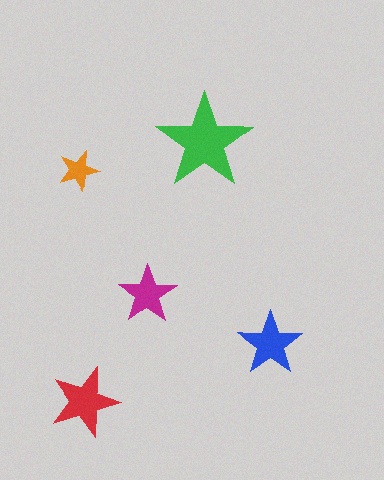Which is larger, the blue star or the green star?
The green one.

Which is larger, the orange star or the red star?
The red one.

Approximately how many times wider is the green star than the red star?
About 1.5 times wider.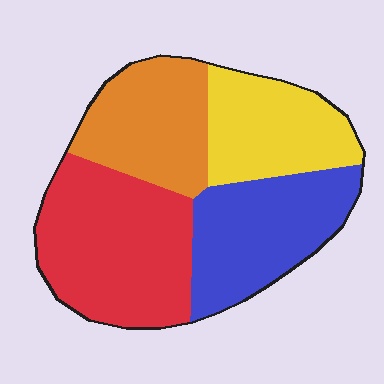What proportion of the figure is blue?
Blue covers around 25% of the figure.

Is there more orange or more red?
Red.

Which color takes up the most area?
Red, at roughly 35%.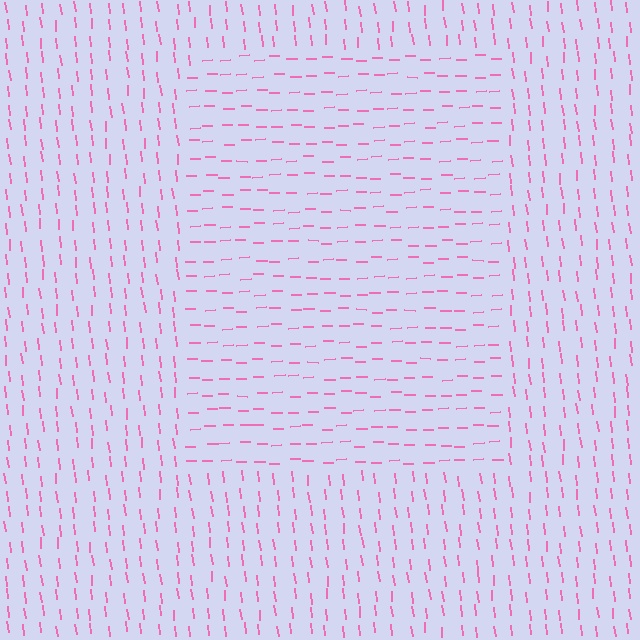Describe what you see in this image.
The image is filled with small pink line segments. A rectangle region in the image has lines oriented differently from the surrounding lines, creating a visible texture boundary.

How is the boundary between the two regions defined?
The boundary is defined purely by a change in line orientation (approximately 86 degrees difference). All lines are the same color and thickness.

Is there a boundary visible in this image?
Yes, there is a texture boundary formed by a change in line orientation.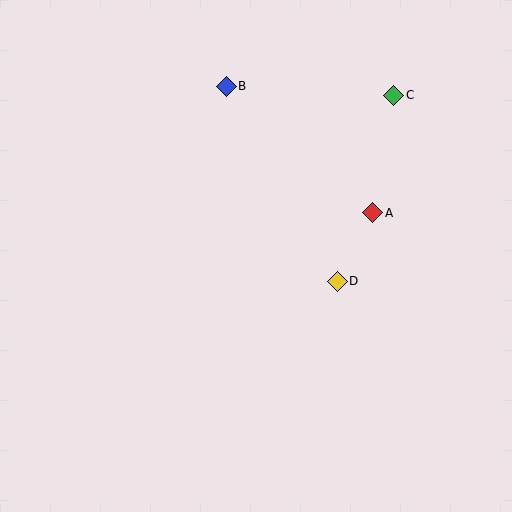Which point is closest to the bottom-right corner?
Point D is closest to the bottom-right corner.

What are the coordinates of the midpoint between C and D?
The midpoint between C and D is at (365, 188).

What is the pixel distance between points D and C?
The distance between D and C is 194 pixels.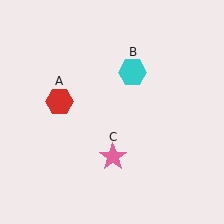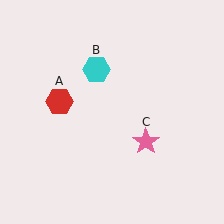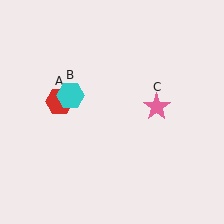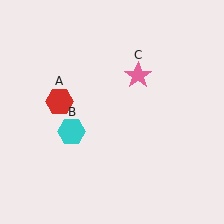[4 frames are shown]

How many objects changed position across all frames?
2 objects changed position: cyan hexagon (object B), pink star (object C).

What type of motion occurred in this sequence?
The cyan hexagon (object B), pink star (object C) rotated counterclockwise around the center of the scene.